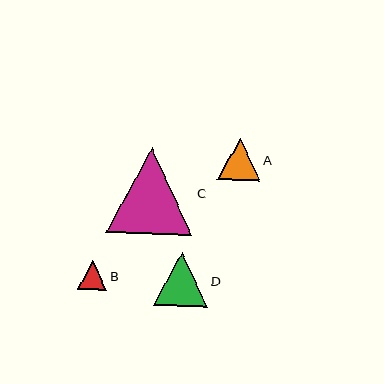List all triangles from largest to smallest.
From largest to smallest: C, D, A, B.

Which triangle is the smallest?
Triangle B is the smallest with a size of approximately 29 pixels.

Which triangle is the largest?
Triangle C is the largest with a size of approximately 86 pixels.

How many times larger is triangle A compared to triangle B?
Triangle A is approximately 1.4 times the size of triangle B.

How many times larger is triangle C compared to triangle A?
Triangle C is approximately 2.0 times the size of triangle A.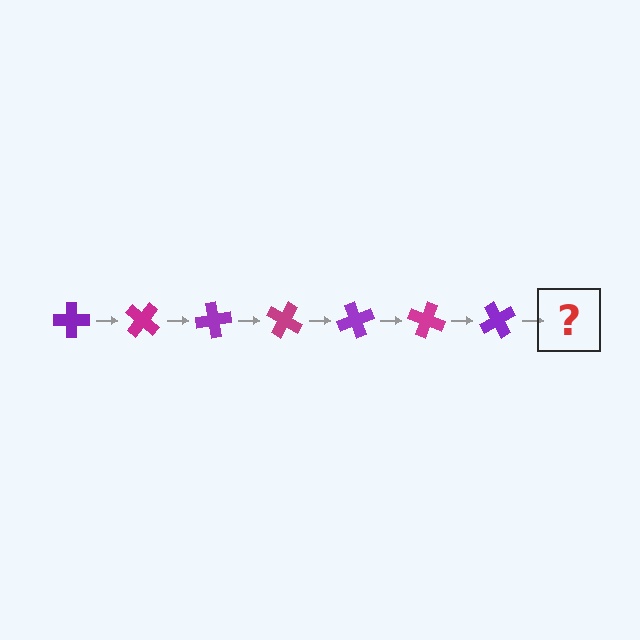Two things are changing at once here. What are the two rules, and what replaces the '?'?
The two rules are that it rotates 40 degrees each step and the color cycles through purple and magenta. The '?' should be a magenta cross, rotated 280 degrees from the start.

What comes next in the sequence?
The next element should be a magenta cross, rotated 280 degrees from the start.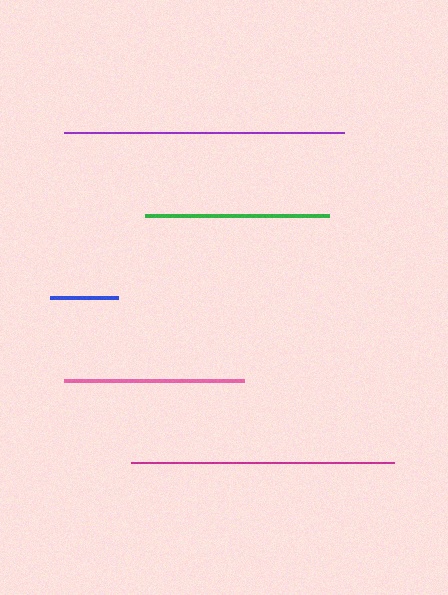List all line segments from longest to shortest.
From longest to shortest: purple, magenta, green, pink, blue.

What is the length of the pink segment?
The pink segment is approximately 180 pixels long.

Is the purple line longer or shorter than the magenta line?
The purple line is longer than the magenta line.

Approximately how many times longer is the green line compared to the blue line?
The green line is approximately 2.7 times the length of the blue line.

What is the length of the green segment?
The green segment is approximately 184 pixels long.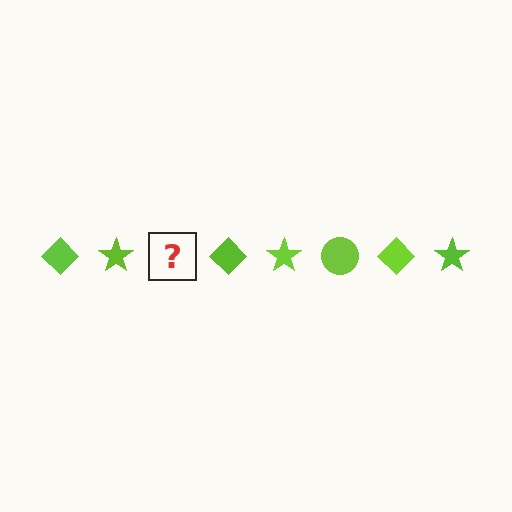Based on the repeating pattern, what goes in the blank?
The blank should be a lime circle.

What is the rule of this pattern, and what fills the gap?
The rule is that the pattern cycles through diamond, star, circle shapes in lime. The gap should be filled with a lime circle.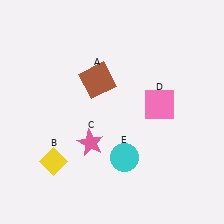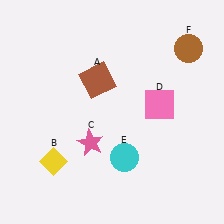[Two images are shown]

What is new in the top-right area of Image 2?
A brown circle (F) was added in the top-right area of Image 2.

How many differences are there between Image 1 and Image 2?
There is 1 difference between the two images.